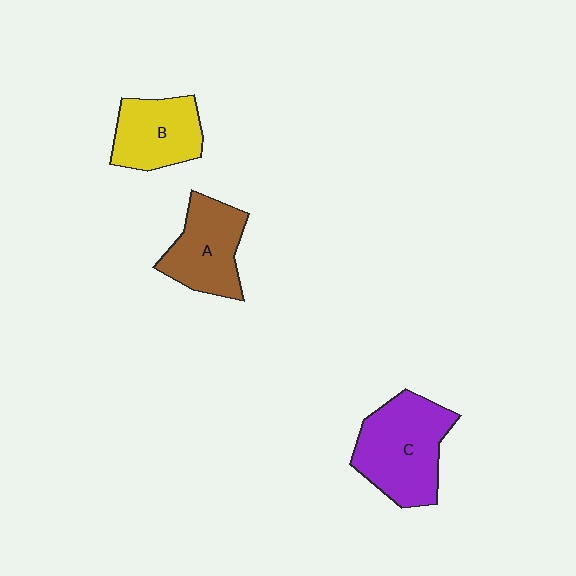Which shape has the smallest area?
Shape B (yellow).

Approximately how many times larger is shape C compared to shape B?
Approximately 1.4 times.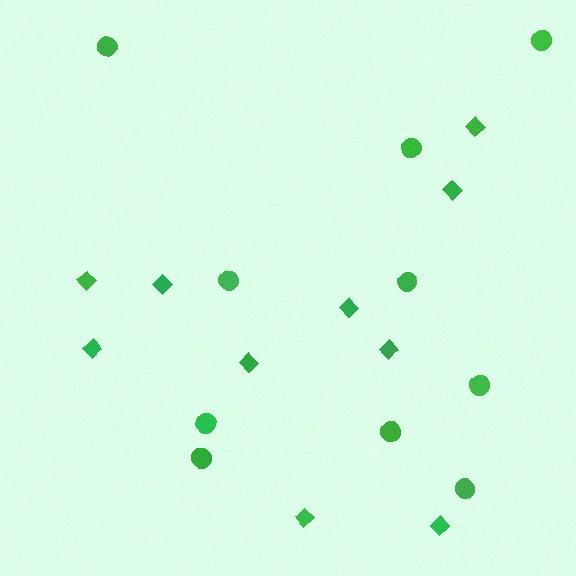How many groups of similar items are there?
There are 2 groups: one group of diamonds (10) and one group of circles (10).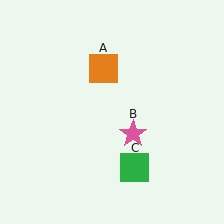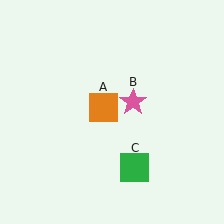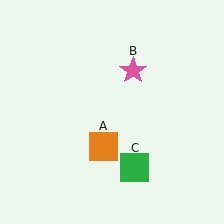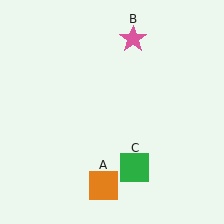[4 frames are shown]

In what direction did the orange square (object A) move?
The orange square (object A) moved down.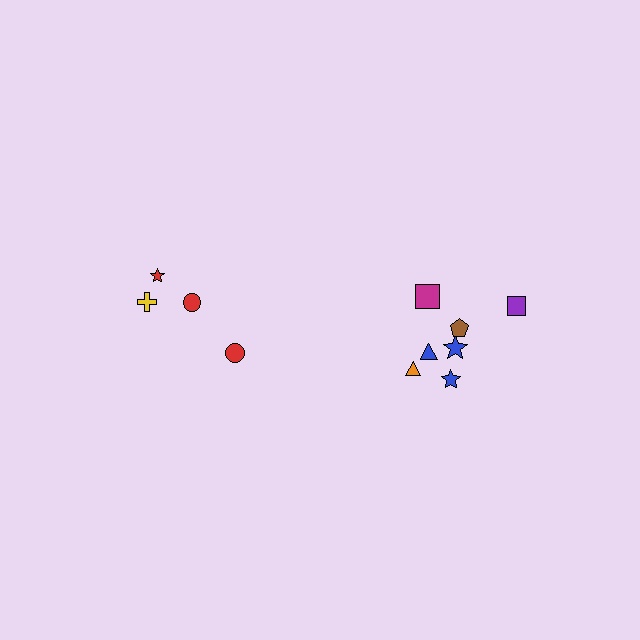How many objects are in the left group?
There are 4 objects.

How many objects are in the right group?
There are 7 objects.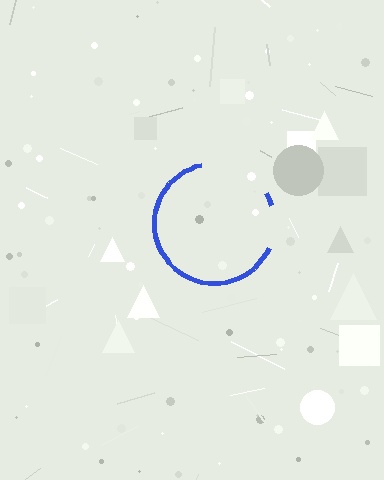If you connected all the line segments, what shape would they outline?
They would outline a circle.